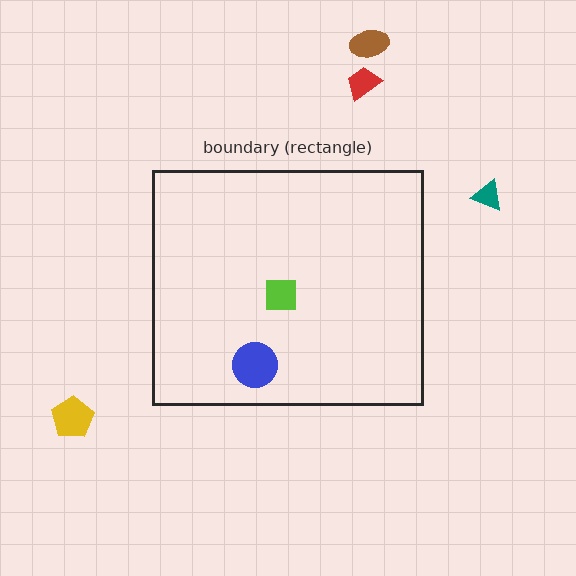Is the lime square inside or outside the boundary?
Inside.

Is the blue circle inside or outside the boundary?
Inside.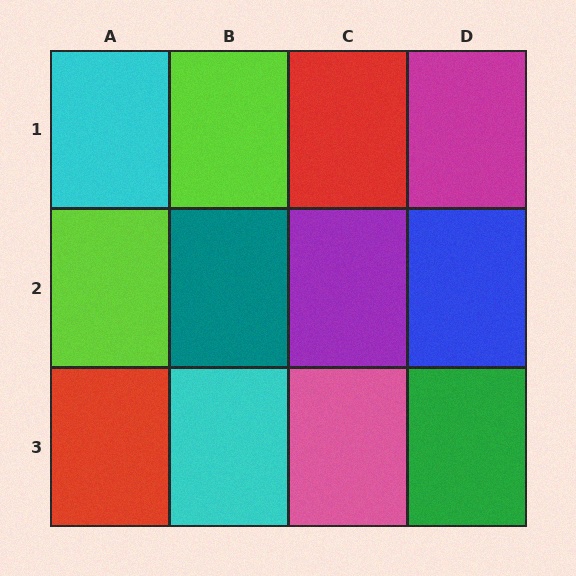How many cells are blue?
1 cell is blue.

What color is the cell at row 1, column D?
Magenta.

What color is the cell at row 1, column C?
Red.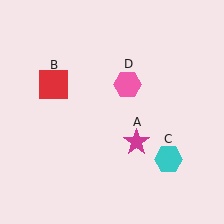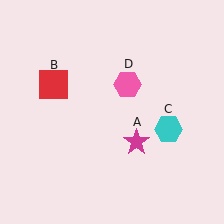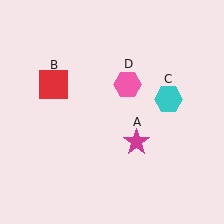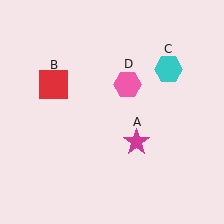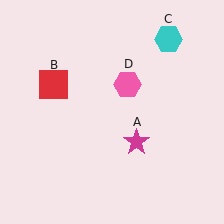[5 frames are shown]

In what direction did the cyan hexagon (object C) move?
The cyan hexagon (object C) moved up.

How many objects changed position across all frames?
1 object changed position: cyan hexagon (object C).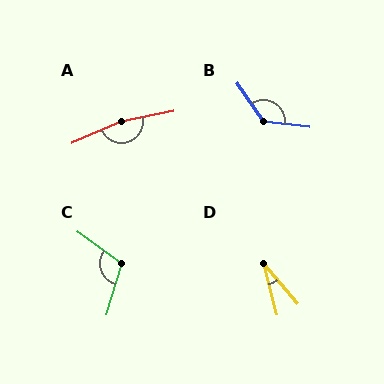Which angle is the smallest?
D, at approximately 26 degrees.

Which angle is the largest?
A, at approximately 168 degrees.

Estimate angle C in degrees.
Approximately 109 degrees.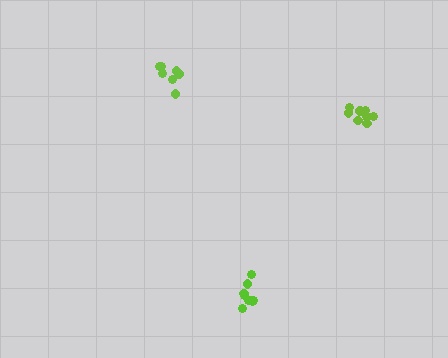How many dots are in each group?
Group 1: 9 dots, Group 2: 8 dots, Group 3: 8 dots (25 total).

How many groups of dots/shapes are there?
There are 3 groups.